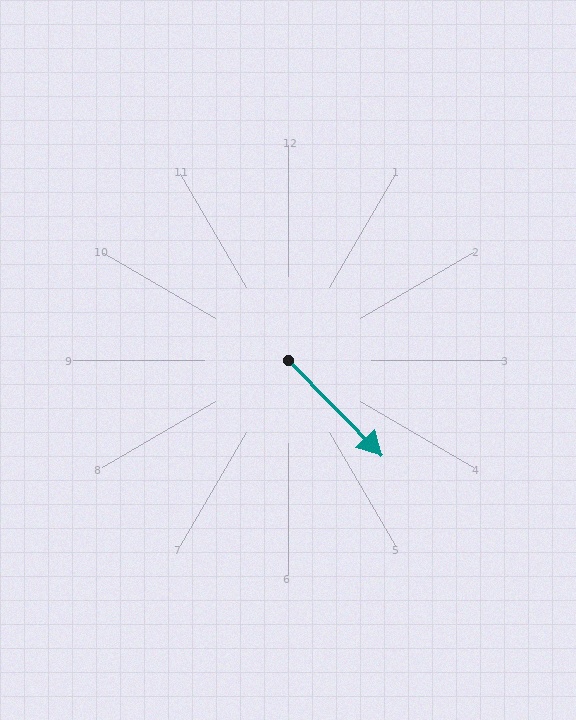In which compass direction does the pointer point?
Southeast.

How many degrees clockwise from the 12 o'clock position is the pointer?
Approximately 136 degrees.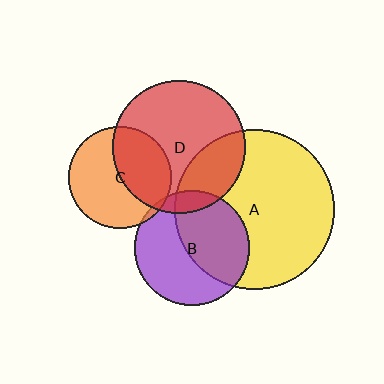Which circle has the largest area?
Circle A (yellow).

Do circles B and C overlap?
Yes.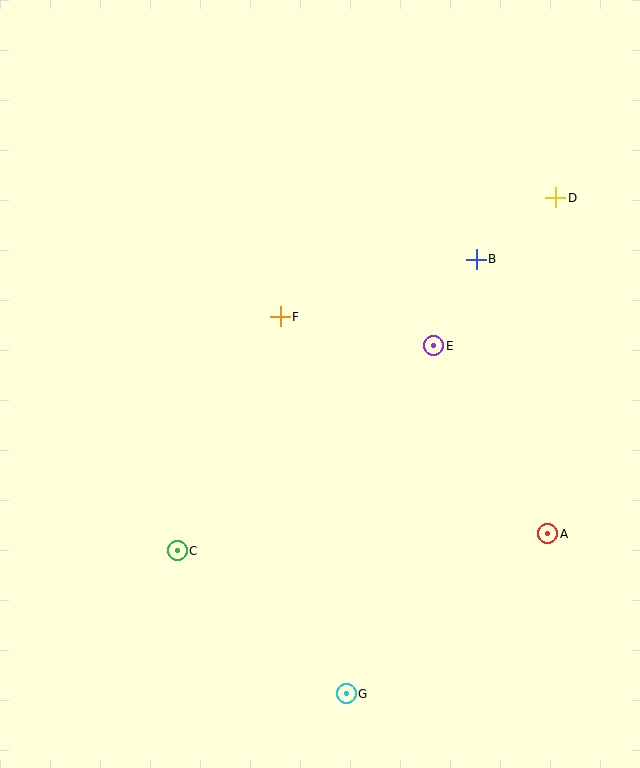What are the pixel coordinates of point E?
Point E is at (434, 346).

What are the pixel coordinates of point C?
Point C is at (177, 551).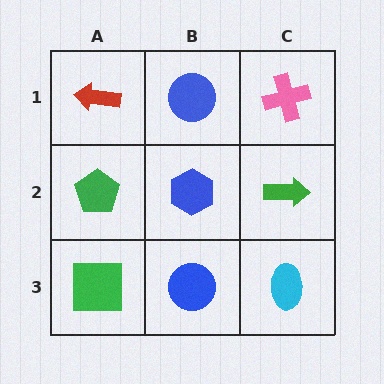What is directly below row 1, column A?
A green pentagon.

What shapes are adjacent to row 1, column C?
A green arrow (row 2, column C), a blue circle (row 1, column B).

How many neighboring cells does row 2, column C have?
3.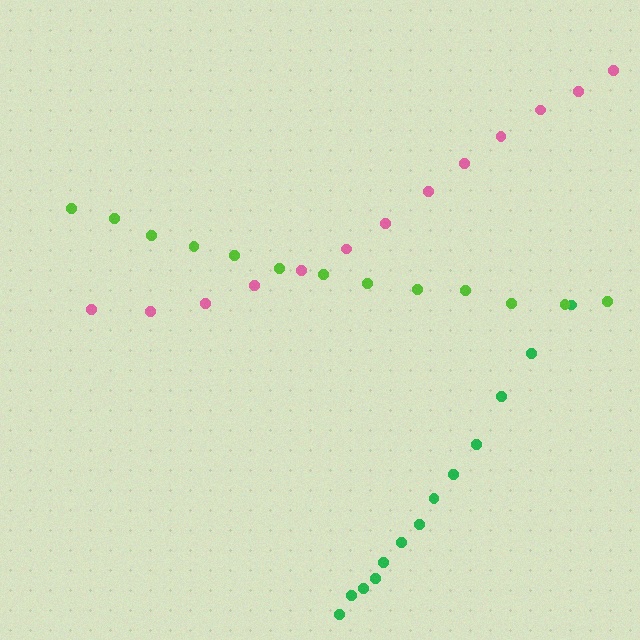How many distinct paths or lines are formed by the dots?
There are 3 distinct paths.